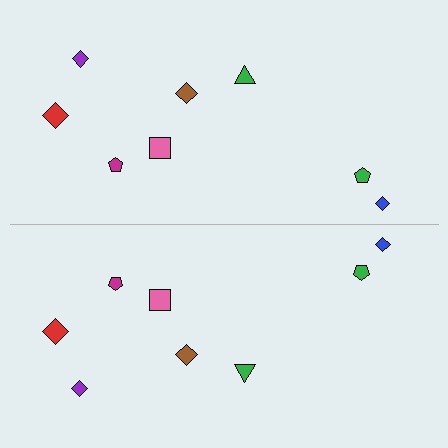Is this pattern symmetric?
Yes, this pattern has bilateral (reflection) symmetry.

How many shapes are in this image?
There are 16 shapes in this image.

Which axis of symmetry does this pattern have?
The pattern has a horizontal axis of symmetry running through the center of the image.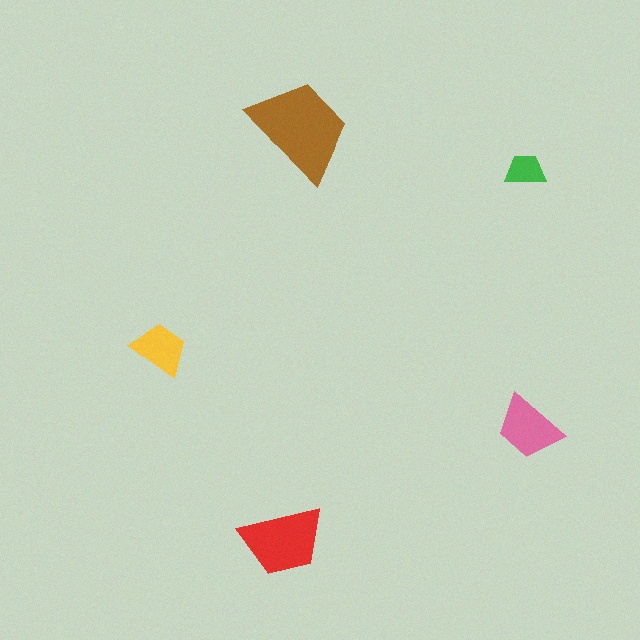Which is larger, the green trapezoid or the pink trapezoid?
The pink one.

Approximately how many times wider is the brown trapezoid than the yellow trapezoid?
About 2 times wider.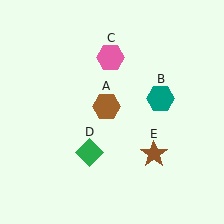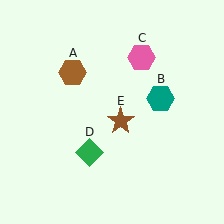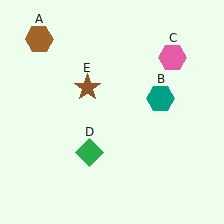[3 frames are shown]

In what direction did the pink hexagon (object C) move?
The pink hexagon (object C) moved right.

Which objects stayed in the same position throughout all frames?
Teal hexagon (object B) and green diamond (object D) remained stationary.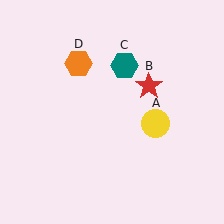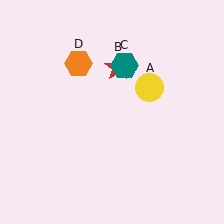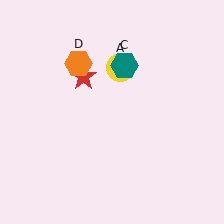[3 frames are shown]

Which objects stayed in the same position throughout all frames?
Teal hexagon (object C) and orange hexagon (object D) remained stationary.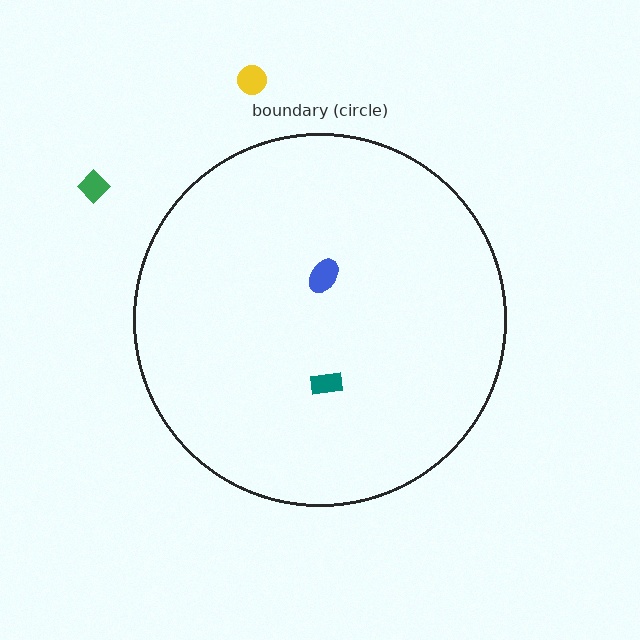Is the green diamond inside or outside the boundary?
Outside.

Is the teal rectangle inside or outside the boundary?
Inside.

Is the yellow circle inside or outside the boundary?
Outside.